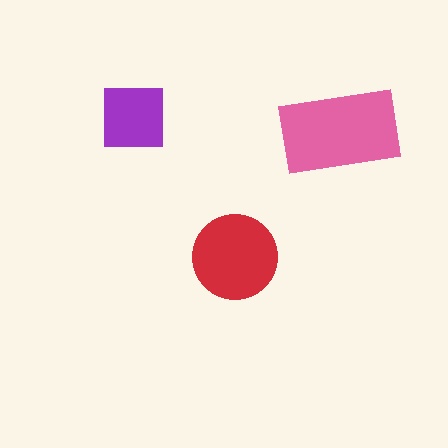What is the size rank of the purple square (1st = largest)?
3rd.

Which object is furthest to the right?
The pink rectangle is rightmost.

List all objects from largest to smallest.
The pink rectangle, the red circle, the purple square.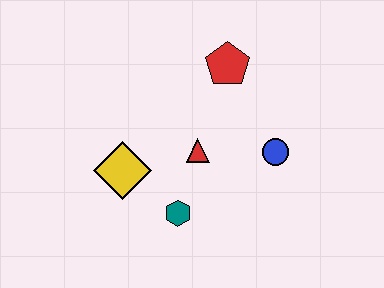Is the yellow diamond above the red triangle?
No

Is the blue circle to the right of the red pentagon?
Yes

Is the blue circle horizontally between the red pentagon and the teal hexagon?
No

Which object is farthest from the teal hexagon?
The red pentagon is farthest from the teal hexagon.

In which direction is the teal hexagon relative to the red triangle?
The teal hexagon is below the red triangle.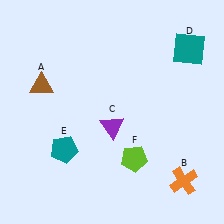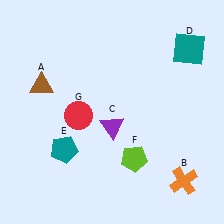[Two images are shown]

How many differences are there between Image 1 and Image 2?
There is 1 difference between the two images.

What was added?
A red circle (G) was added in Image 2.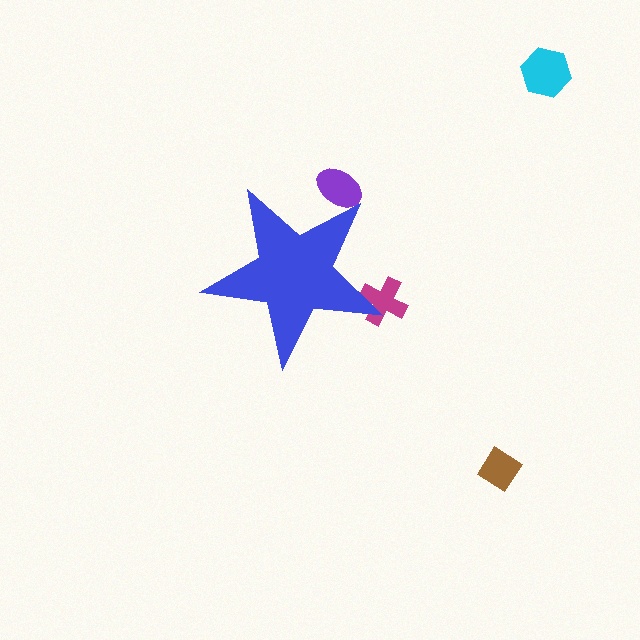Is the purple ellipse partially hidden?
Yes, the purple ellipse is partially hidden behind the blue star.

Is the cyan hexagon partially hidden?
No, the cyan hexagon is fully visible.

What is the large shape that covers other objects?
A blue star.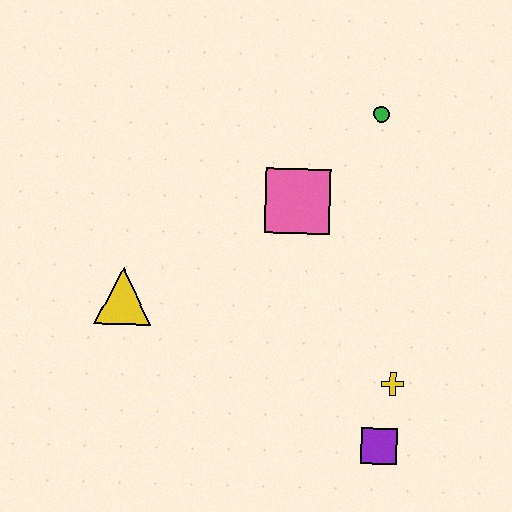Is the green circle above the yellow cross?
Yes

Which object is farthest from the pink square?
The purple square is farthest from the pink square.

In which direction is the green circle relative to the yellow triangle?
The green circle is to the right of the yellow triangle.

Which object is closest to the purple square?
The yellow cross is closest to the purple square.